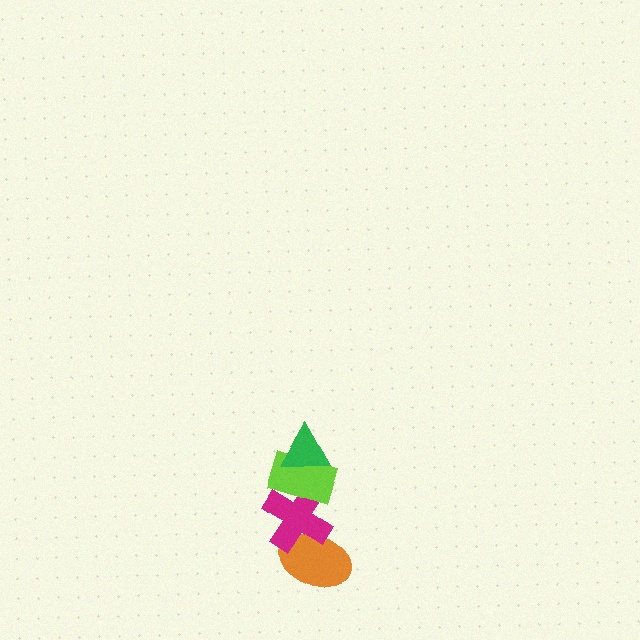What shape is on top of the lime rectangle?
The green triangle is on top of the lime rectangle.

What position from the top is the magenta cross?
The magenta cross is 3rd from the top.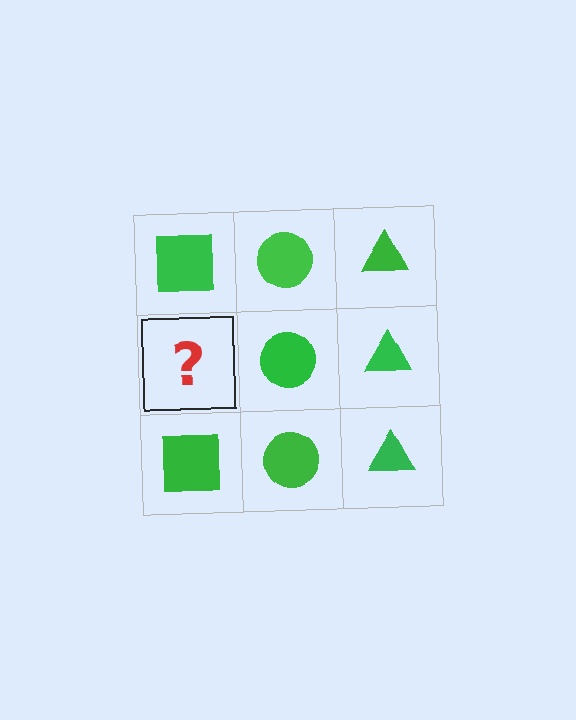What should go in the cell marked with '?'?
The missing cell should contain a green square.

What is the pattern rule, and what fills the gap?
The rule is that each column has a consistent shape. The gap should be filled with a green square.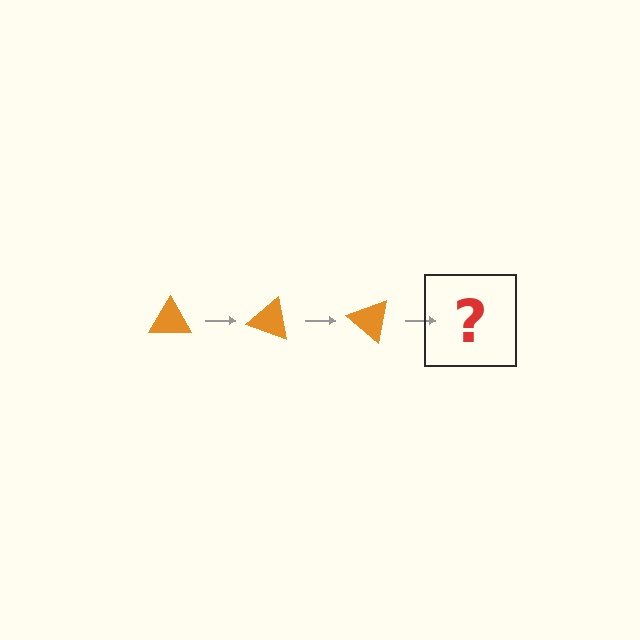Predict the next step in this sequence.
The next step is an orange triangle rotated 60 degrees.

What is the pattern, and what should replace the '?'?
The pattern is that the triangle rotates 20 degrees each step. The '?' should be an orange triangle rotated 60 degrees.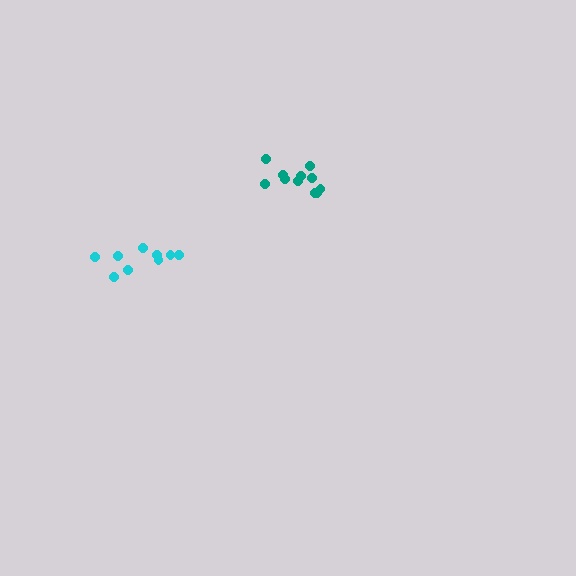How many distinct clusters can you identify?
There are 2 distinct clusters.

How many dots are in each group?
Group 1: 11 dots, Group 2: 10 dots (21 total).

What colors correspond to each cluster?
The clusters are colored: teal, cyan.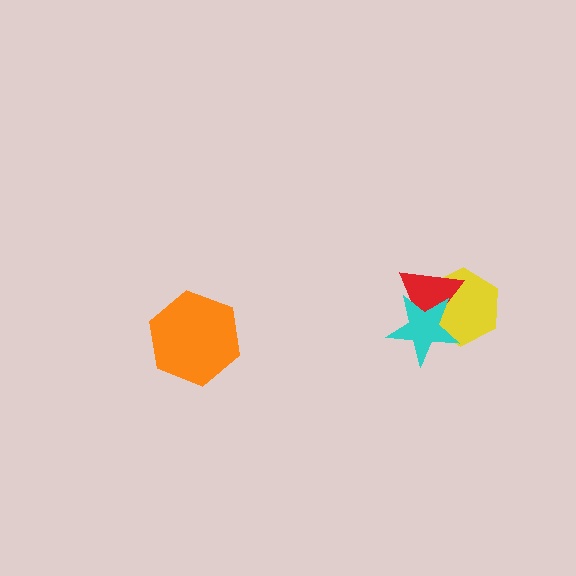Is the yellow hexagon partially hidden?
Yes, it is partially covered by another shape.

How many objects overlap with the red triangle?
2 objects overlap with the red triangle.